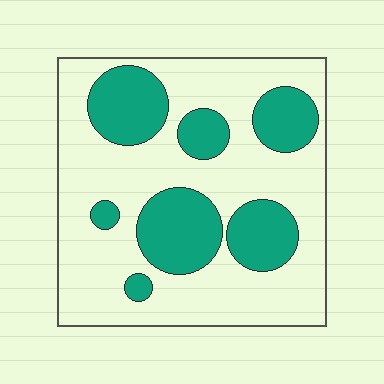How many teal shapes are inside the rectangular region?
7.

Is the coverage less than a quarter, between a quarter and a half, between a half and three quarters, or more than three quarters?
Between a quarter and a half.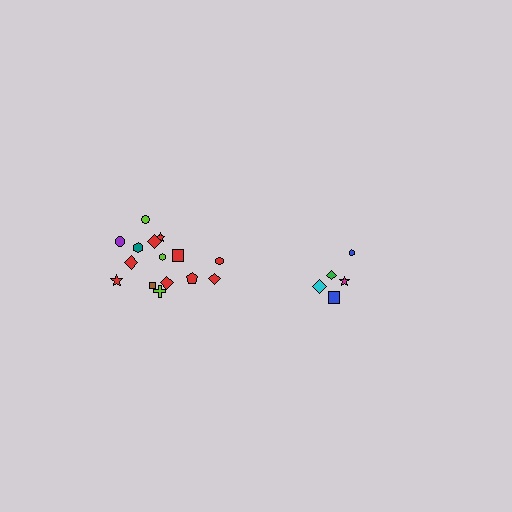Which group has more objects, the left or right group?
The left group.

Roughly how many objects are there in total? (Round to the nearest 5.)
Roughly 20 objects in total.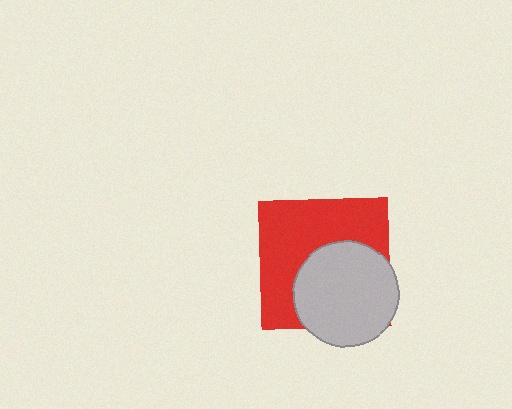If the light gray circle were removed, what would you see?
You would see the complete red square.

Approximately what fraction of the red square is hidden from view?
Roughly 44% of the red square is hidden behind the light gray circle.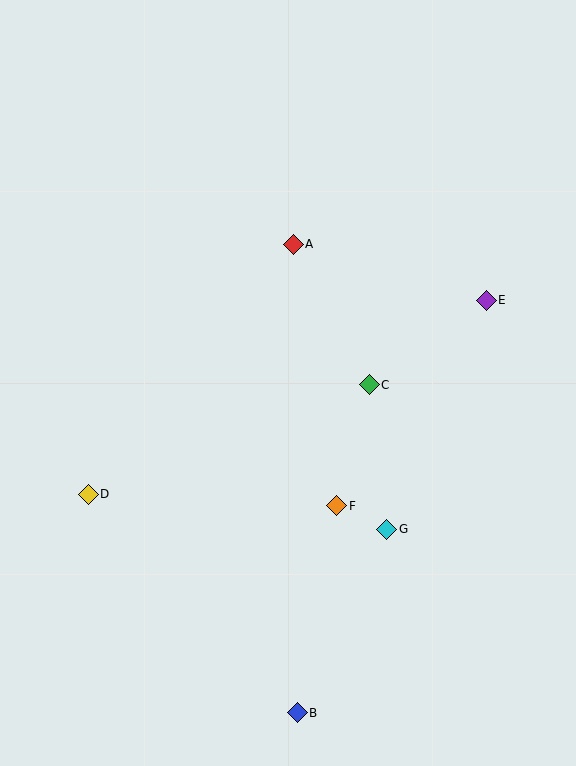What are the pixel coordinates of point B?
Point B is at (297, 713).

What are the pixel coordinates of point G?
Point G is at (387, 529).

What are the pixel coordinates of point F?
Point F is at (337, 506).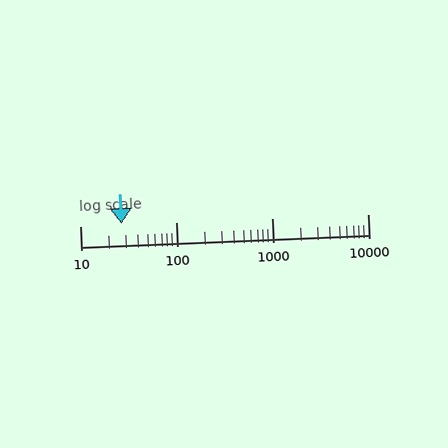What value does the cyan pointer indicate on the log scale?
The pointer indicates approximately 27.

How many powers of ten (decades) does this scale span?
The scale spans 3 decades, from 10 to 10000.